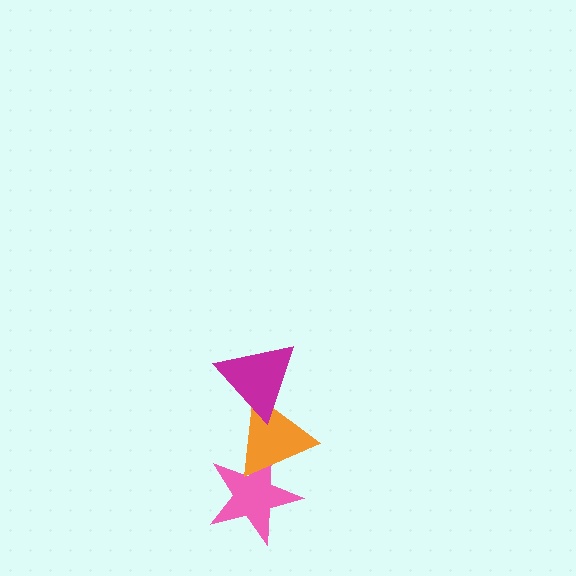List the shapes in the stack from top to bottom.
From top to bottom: the magenta triangle, the orange triangle, the pink star.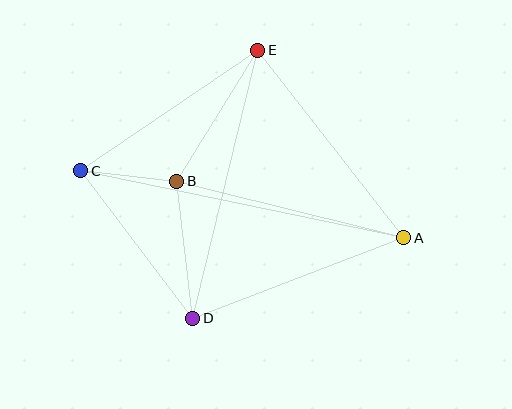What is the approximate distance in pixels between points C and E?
The distance between C and E is approximately 214 pixels.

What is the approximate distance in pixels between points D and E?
The distance between D and E is approximately 276 pixels.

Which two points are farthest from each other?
Points A and C are farthest from each other.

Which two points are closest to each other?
Points B and C are closest to each other.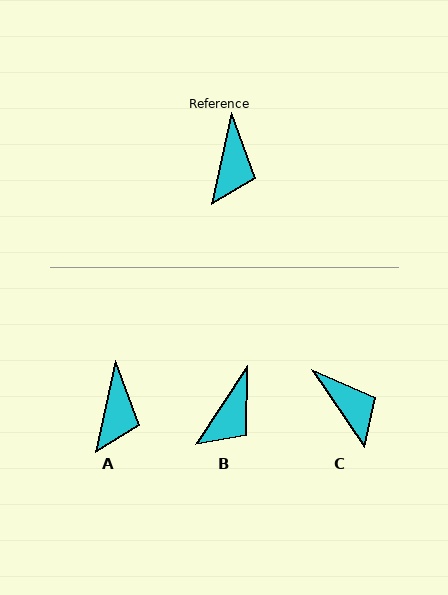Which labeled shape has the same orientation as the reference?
A.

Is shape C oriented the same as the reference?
No, it is off by about 46 degrees.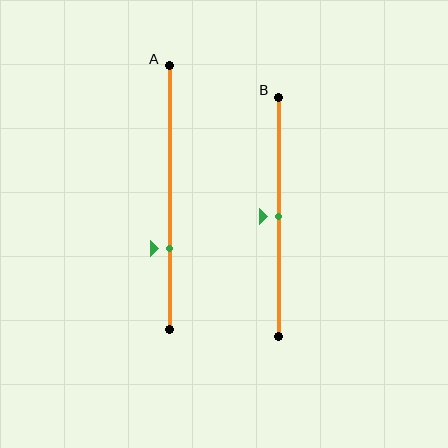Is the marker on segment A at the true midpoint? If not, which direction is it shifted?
No, the marker on segment A is shifted downward by about 19% of the segment length.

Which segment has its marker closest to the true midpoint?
Segment B has its marker closest to the true midpoint.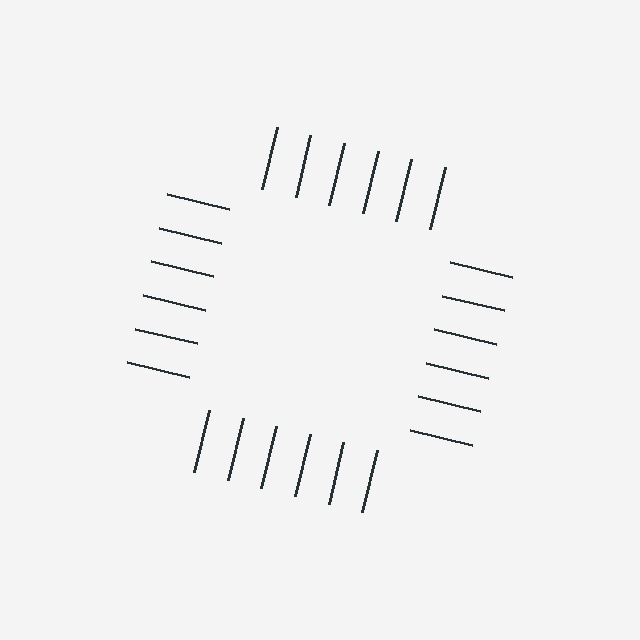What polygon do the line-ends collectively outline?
An illusory square — the line segments terminate on its edges but no continuous stroke is drawn.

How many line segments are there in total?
24 — 6 along each of the 4 edges.